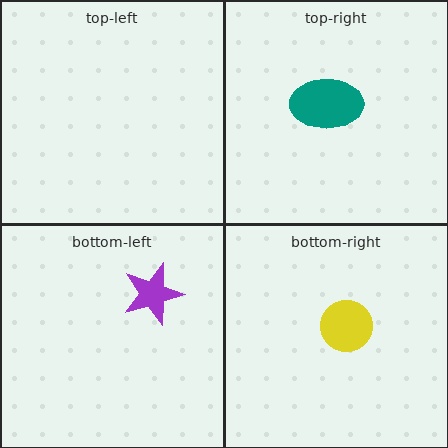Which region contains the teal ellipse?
The top-right region.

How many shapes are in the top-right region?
1.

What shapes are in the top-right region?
The teal ellipse.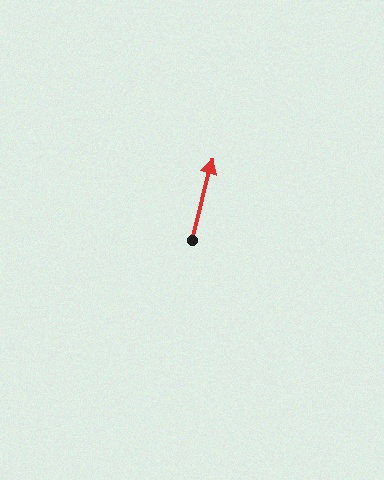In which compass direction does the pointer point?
North.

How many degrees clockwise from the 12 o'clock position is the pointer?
Approximately 14 degrees.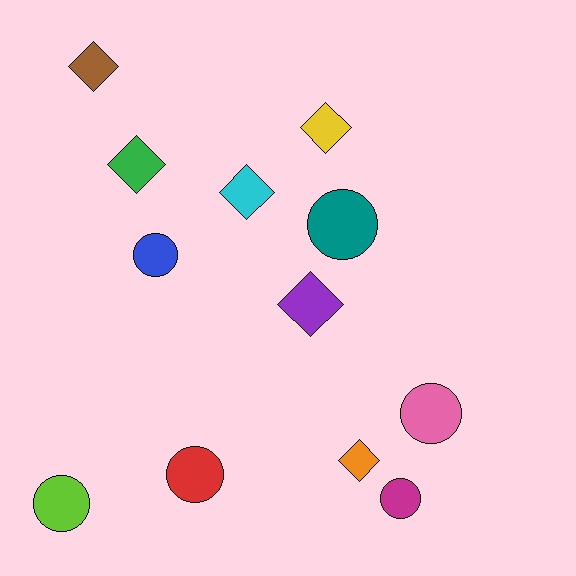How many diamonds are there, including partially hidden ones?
There are 6 diamonds.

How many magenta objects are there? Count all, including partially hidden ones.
There is 1 magenta object.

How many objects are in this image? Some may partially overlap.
There are 12 objects.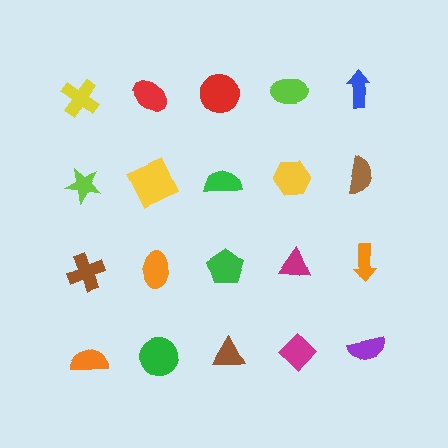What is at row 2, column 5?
A brown semicircle.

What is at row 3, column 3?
A green pentagon.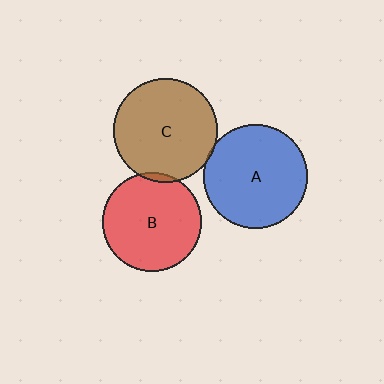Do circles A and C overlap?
Yes.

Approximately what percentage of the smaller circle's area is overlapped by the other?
Approximately 5%.